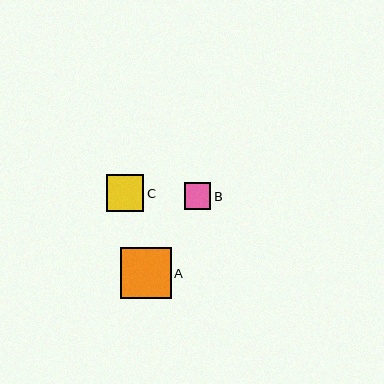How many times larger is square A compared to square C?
Square A is approximately 1.4 times the size of square C.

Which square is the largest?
Square A is the largest with a size of approximately 51 pixels.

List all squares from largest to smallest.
From largest to smallest: A, C, B.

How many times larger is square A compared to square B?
Square A is approximately 1.9 times the size of square B.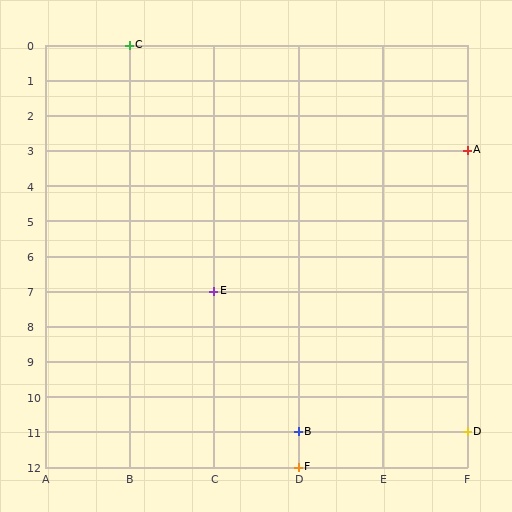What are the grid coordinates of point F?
Point F is at grid coordinates (D, 12).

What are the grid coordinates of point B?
Point B is at grid coordinates (D, 11).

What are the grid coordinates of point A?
Point A is at grid coordinates (F, 3).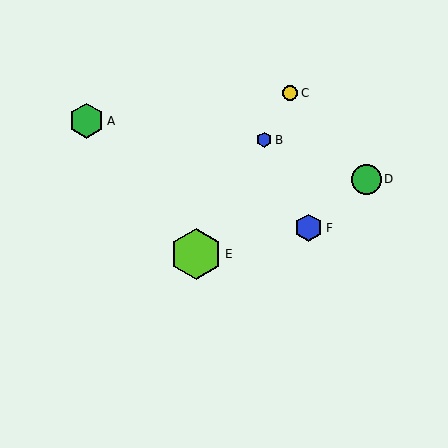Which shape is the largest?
The lime hexagon (labeled E) is the largest.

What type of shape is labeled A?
Shape A is a green hexagon.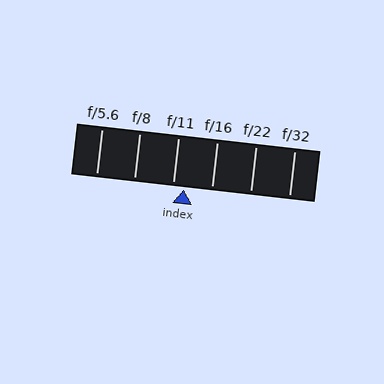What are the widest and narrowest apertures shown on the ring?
The widest aperture shown is f/5.6 and the narrowest is f/32.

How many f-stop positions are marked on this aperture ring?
There are 6 f-stop positions marked.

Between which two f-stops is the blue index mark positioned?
The index mark is between f/11 and f/16.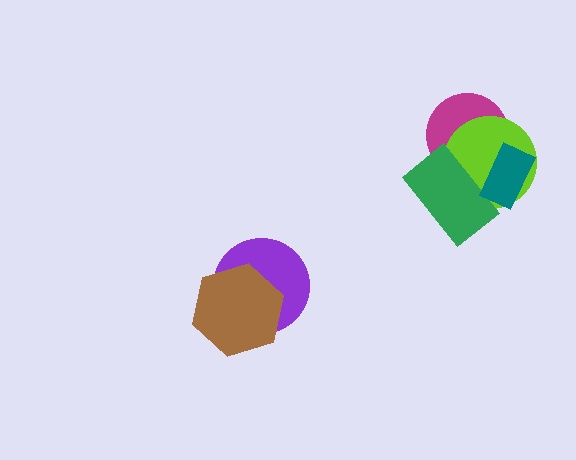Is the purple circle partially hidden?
Yes, it is partially covered by another shape.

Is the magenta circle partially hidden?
Yes, it is partially covered by another shape.